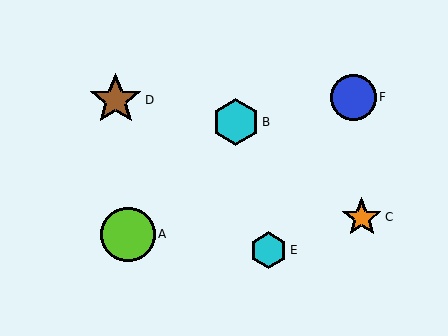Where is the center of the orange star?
The center of the orange star is at (362, 217).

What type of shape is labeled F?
Shape F is a blue circle.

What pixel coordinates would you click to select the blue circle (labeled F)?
Click at (353, 97) to select the blue circle F.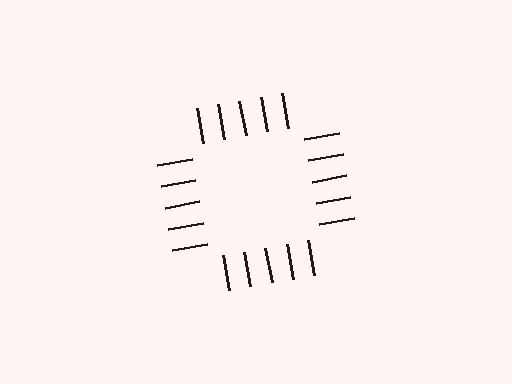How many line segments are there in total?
20 — 5 along each of the 4 edges.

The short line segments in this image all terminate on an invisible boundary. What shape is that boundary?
An illusory square — the line segments terminate on its edges but no continuous stroke is drawn.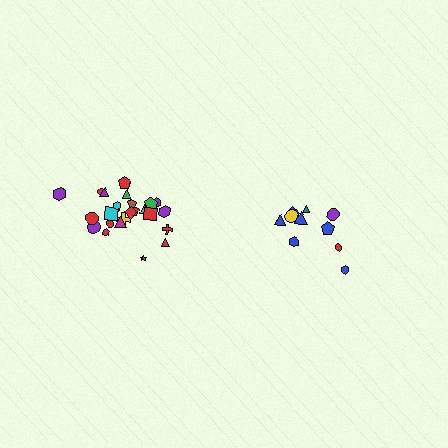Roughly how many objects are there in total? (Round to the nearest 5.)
Roughly 35 objects in total.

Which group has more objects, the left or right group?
The left group.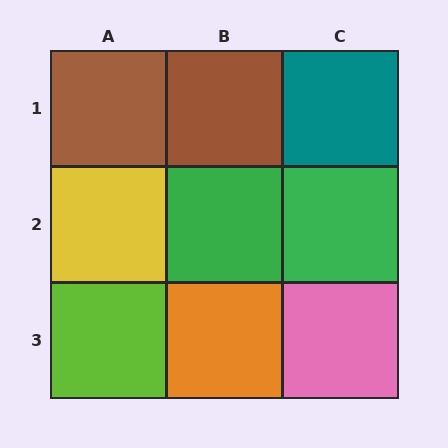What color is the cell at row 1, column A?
Brown.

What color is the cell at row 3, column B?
Orange.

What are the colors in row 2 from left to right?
Yellow, green, green.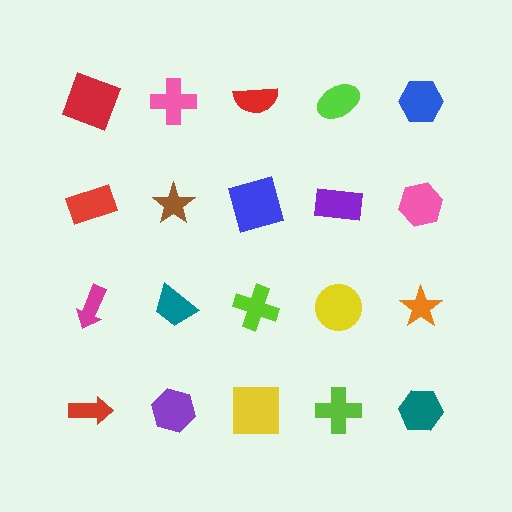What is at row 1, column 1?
A red square.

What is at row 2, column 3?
A blue square.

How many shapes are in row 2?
5 shapes.